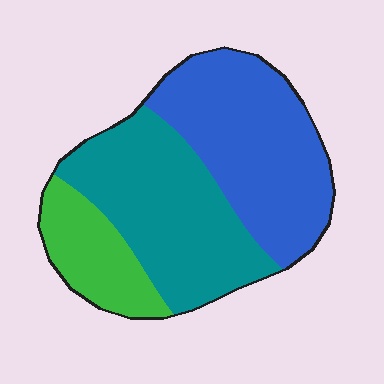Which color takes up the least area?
Green, at roughly 15%.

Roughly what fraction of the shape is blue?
Blue covers 42% of the shape.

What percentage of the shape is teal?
Teal covers around 40% of the shape.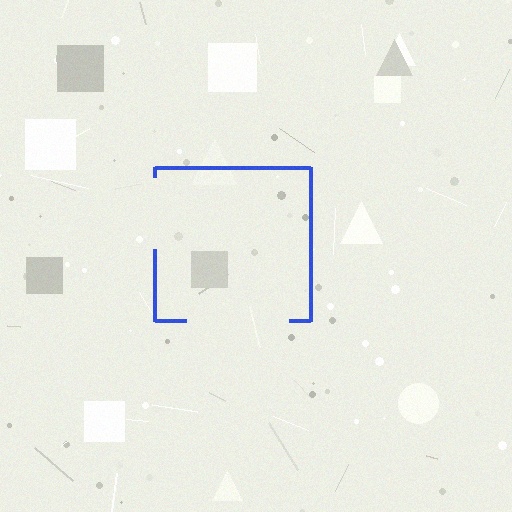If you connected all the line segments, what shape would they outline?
They would outline a square.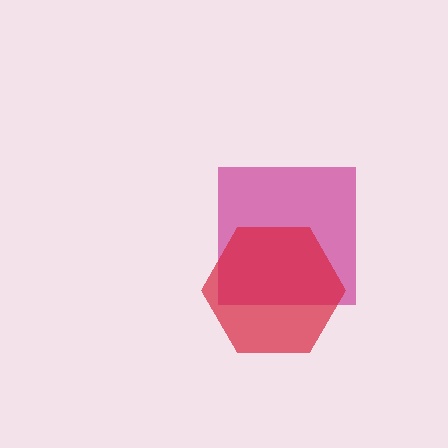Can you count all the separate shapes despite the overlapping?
Yes, there are 2 separate shapes.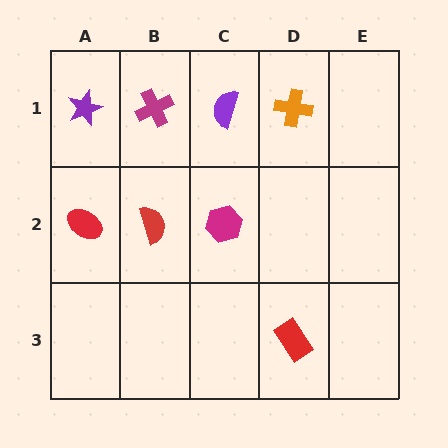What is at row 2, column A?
A red ellipse.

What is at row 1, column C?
A purple semicircle.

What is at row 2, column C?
A magenta hexagon.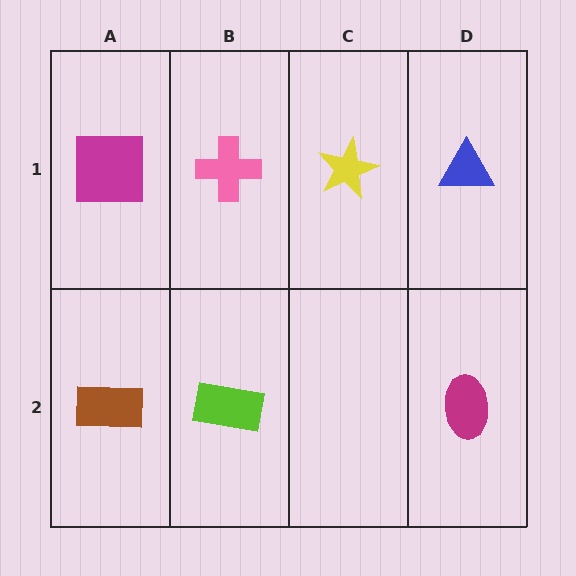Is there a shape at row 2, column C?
No, that cell is empty.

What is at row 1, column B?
A pink cross.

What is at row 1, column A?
A magenta square.